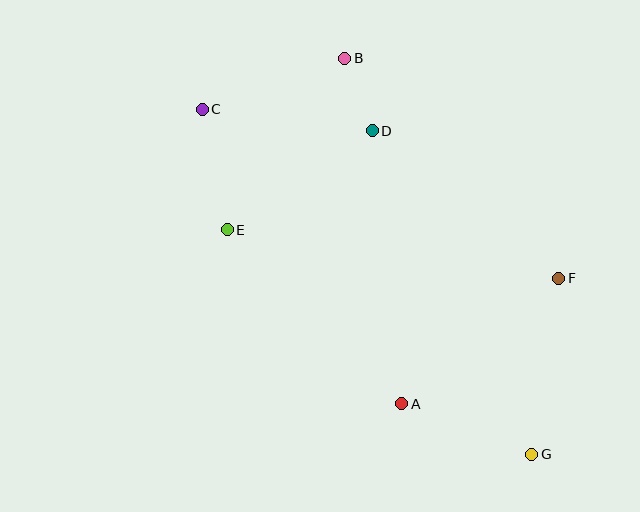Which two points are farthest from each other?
Points C and G are farthest from each other.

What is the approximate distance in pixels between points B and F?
The distance between B and F is approximately 307 pixels.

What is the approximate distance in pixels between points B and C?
The distance between B and C is approximately 151 pixels.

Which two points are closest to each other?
Points B and D are closest to each other.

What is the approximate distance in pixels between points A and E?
The distance between A and E is approximately 246 pixels.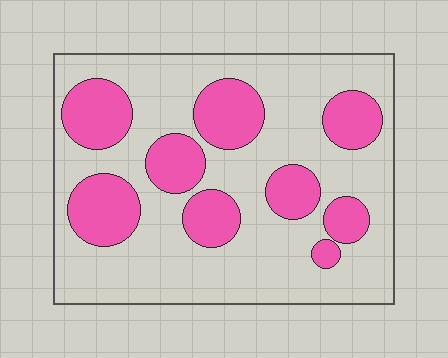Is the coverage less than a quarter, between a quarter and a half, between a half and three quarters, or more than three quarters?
Between a quarter and a half.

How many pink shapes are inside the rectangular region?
9.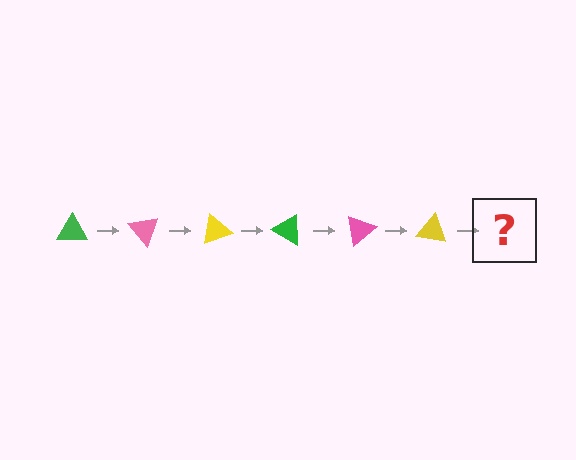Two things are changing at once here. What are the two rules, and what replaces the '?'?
The two rules are that it rotates 50 degrees each step and the color cycles through green, pink, and yellow. The '?' should be a green triangle, rotated 300 degrees from the start.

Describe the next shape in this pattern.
It should be a green triangle, rotated 300 degrees from the start.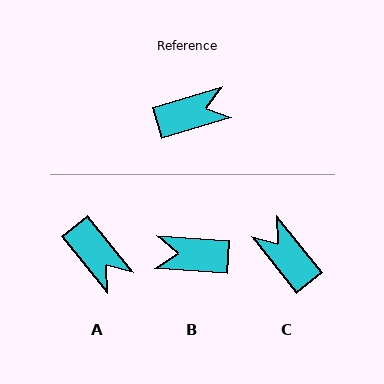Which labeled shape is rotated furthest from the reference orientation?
B, about 160 degrees away.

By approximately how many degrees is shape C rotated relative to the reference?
Approximately 112 degrees counter-clockwise.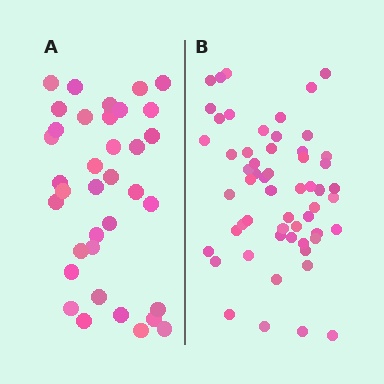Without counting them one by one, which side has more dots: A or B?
Region B (the right region) has more dots.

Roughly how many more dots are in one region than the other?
Region B has approximately 20 more dots than region A.